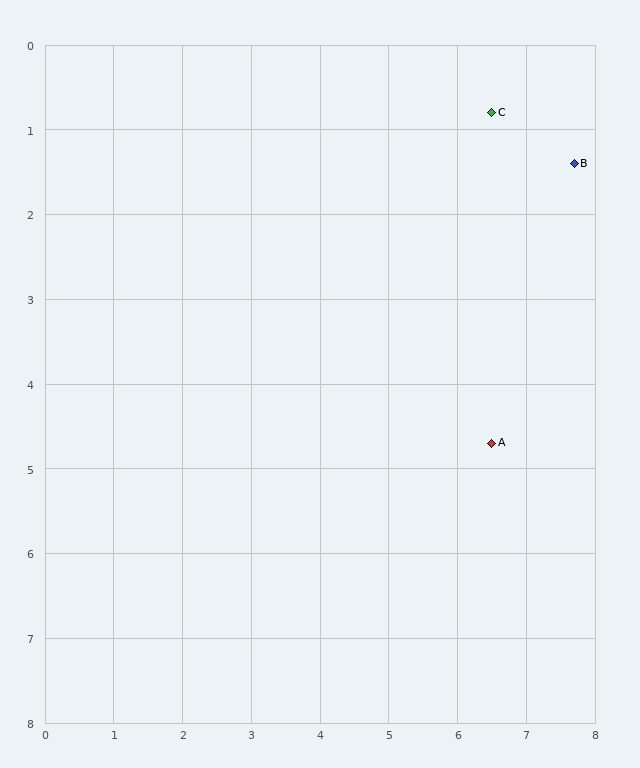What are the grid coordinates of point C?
Point C is at approximately (6.5, 0.8).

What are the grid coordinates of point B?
Point B is at approximately (7.7, 1.4).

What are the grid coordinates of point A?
Point A is at approximately (6.5, 4.7).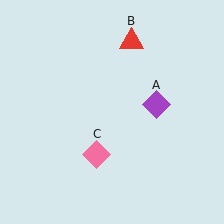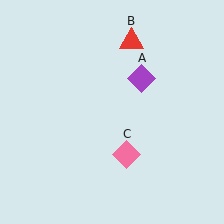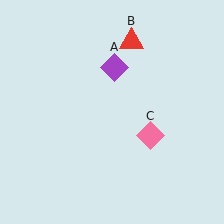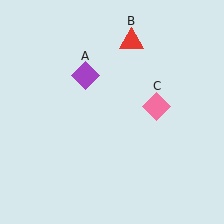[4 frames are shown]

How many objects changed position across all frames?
2 objects changed position: purple diamond (object A), pink diamond (object C).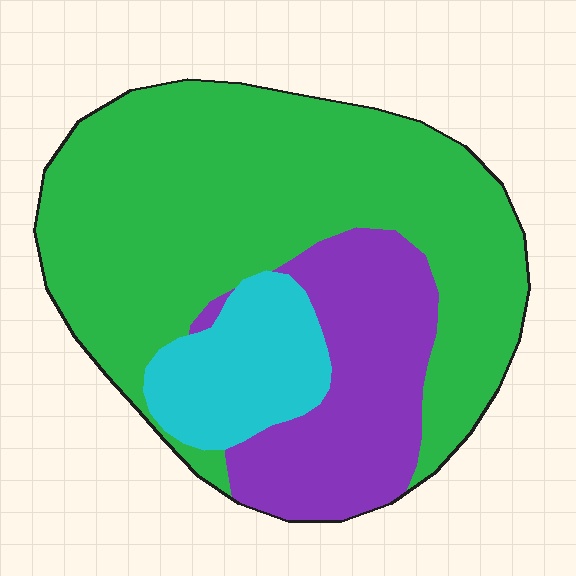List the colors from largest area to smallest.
From largest to smallest: green, purple, cyan.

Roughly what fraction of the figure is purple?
Purple takes up about one quarter (1/4) of the figure.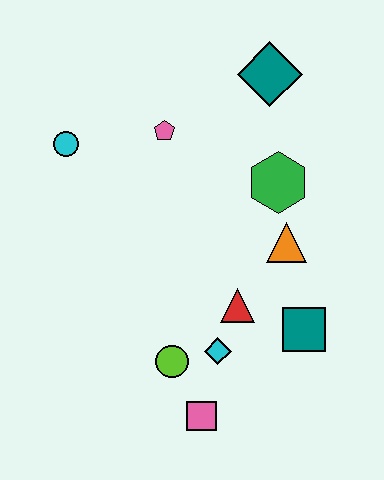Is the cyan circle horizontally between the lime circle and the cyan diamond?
No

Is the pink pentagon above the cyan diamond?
Yes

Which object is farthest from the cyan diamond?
The teal diamond is farthest from the cyan diamond.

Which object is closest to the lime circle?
The cyan diamond is closest to the lime circle.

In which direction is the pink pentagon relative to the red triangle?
The pink pentagon is above the red triangle.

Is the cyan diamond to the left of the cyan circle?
No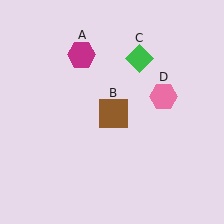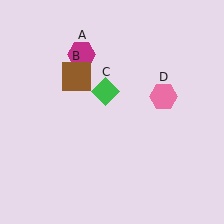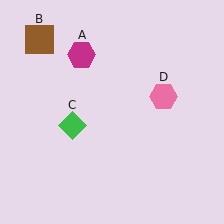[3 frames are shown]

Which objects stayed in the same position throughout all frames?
Magenta hexagon (object A) and pink hexagon (object D) remained stationary.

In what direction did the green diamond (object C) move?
The green diamond (object C) moved down and to the left.